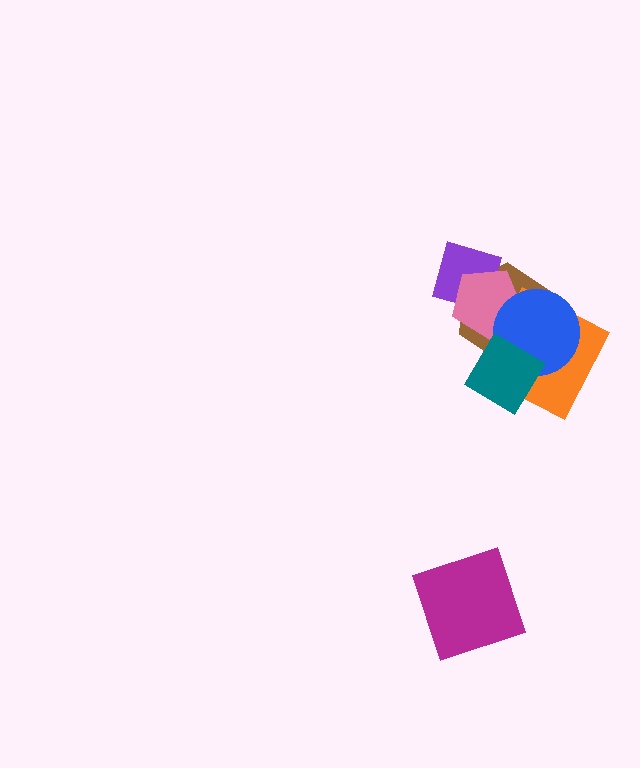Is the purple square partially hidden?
Yes, it is partially covered by another shape.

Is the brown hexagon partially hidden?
Yes, it is partially covered by another shape.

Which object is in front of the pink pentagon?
The blue circle is in front of the pink pentagon.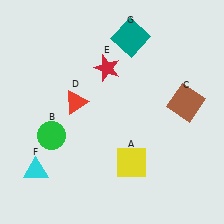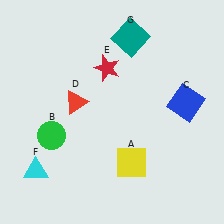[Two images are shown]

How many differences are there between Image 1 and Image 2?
There is 1 difference between the two images.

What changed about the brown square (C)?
In Image 1, C is brown. In Image 2, it changed to blue.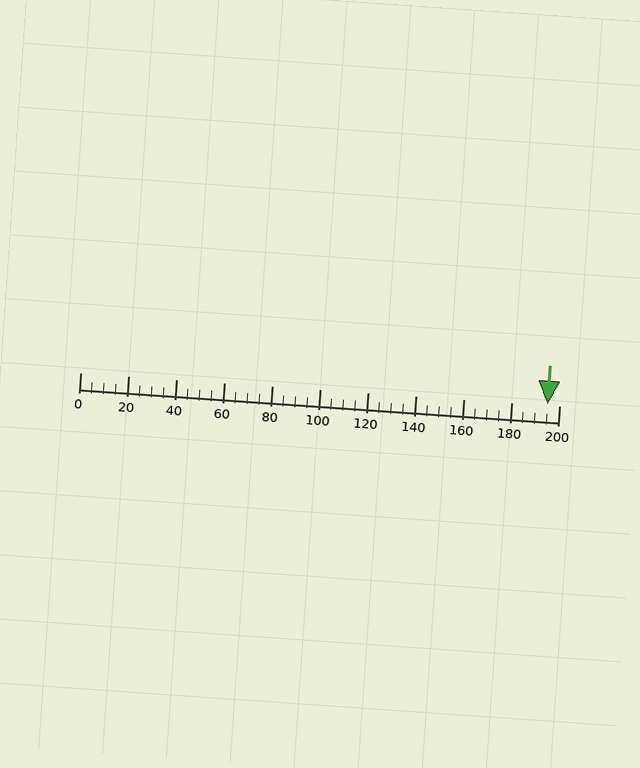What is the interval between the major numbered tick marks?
The major tick marks are spaced 20 units apart.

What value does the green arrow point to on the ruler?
The green arrow points to approximately 195.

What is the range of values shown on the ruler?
The ruler shows values from 0 to 200.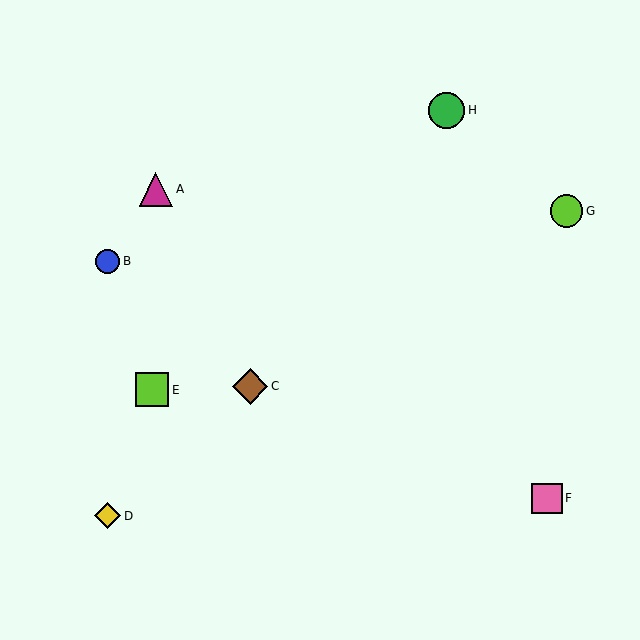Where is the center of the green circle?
The center of the green circle is at (447, 110).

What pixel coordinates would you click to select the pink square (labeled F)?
Click at (547, 498) to select the pink square F.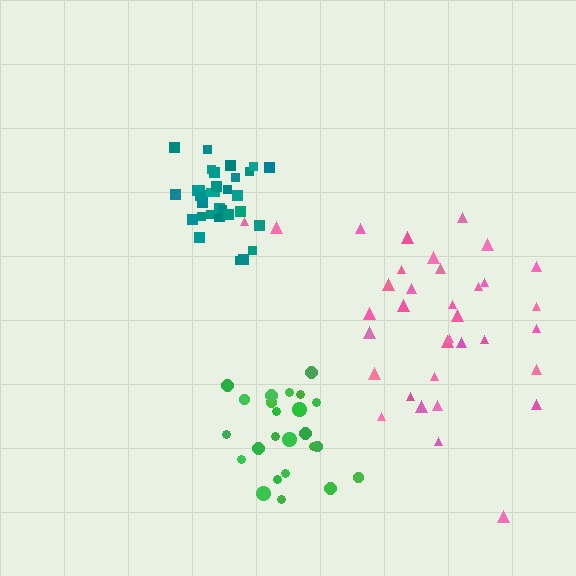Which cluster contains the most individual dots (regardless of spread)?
Pink (35).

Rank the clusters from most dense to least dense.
teal, green, pink.